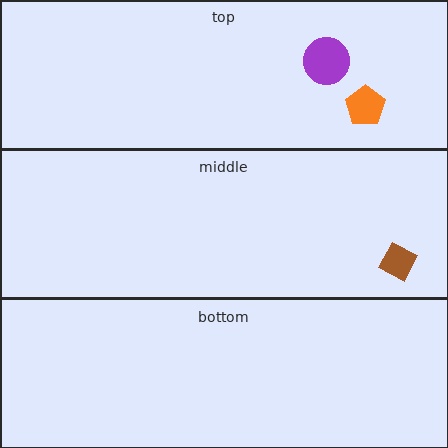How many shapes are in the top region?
2.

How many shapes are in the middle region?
1.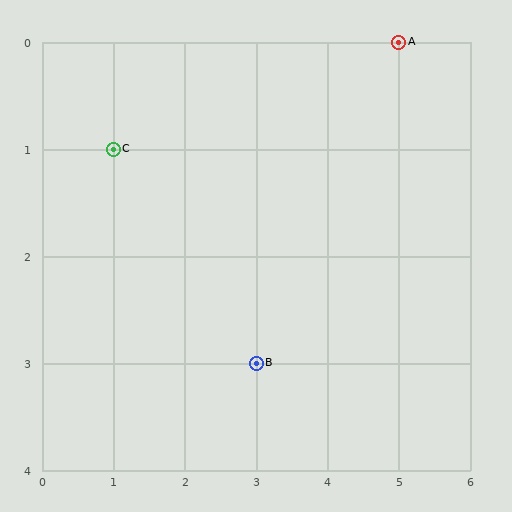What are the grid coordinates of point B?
Point B is at grid coordinates (3, 3).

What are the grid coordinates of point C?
Point C is at grid coordinates (1, 1).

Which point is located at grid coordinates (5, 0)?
Point A is at (5, 0).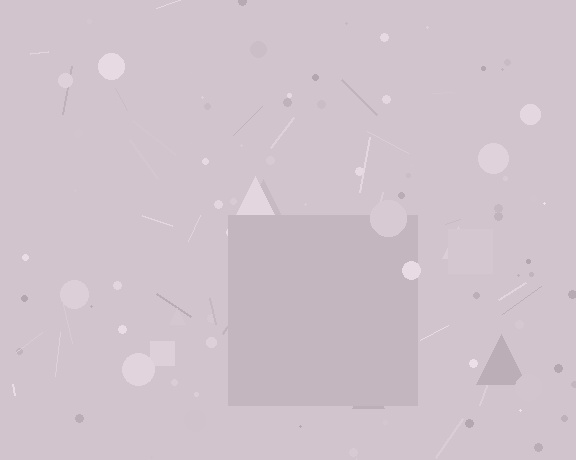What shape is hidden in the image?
A square is hidden in the image.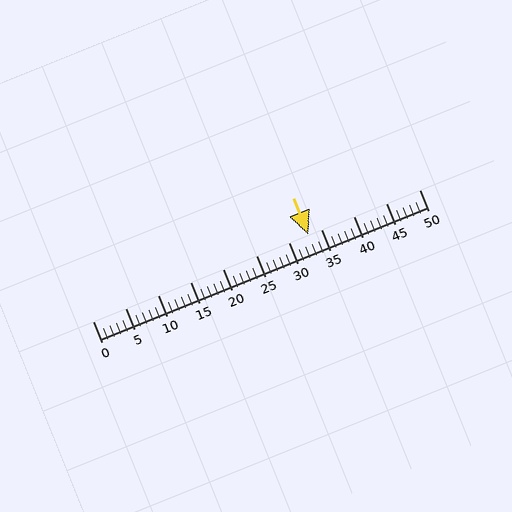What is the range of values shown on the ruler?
The ruler shows values from 0 to 50.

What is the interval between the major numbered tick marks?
The major tick marks are spaced 5 units apart.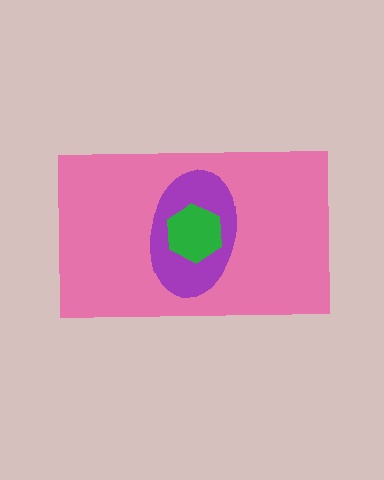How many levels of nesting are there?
3.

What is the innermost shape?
The green hexagon.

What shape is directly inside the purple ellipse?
The green hexagon.